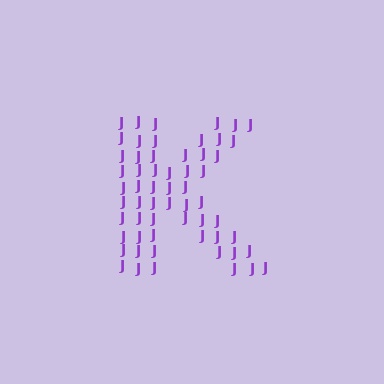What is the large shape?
The large shape is the letter K.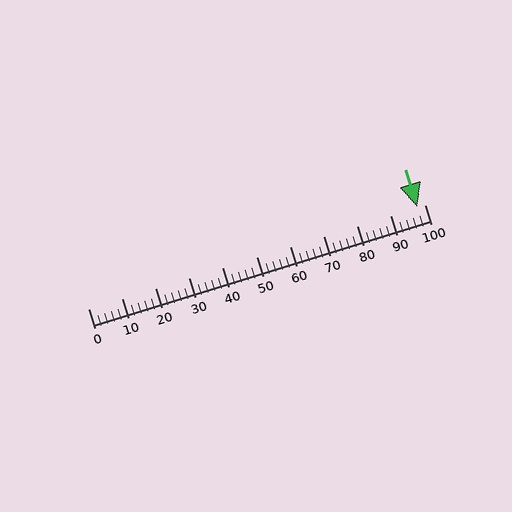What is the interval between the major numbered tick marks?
The major tick marks are spaced 10 units apart.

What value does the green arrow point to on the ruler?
The green arrow points to approximately 98.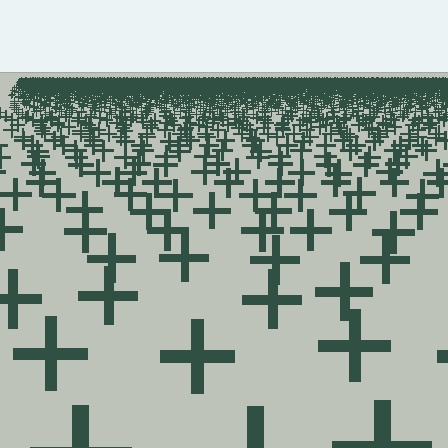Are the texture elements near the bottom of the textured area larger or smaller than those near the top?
Larger. Near the bottom, elements are closer to the viewer and appear at a bigger on-screen size.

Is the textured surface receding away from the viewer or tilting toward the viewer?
The surface is receding away from the viewer. Texture elements get smaller and denser toward the top.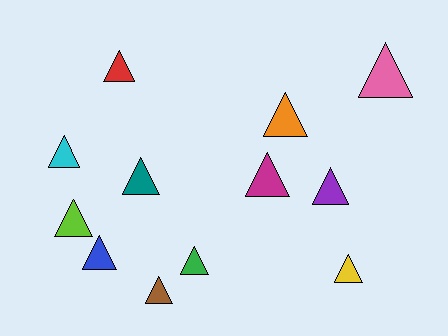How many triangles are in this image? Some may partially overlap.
There are 12 triangles.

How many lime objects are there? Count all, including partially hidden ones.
There is 1 lime object.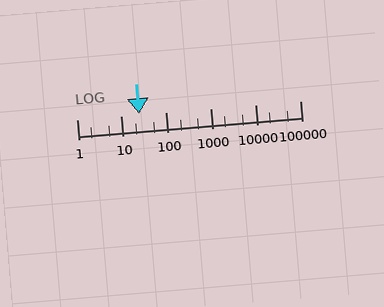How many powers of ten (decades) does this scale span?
The scale spans 5 decades, from 1 to 100000.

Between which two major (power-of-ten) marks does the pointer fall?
The pointer is between 10 and 100.